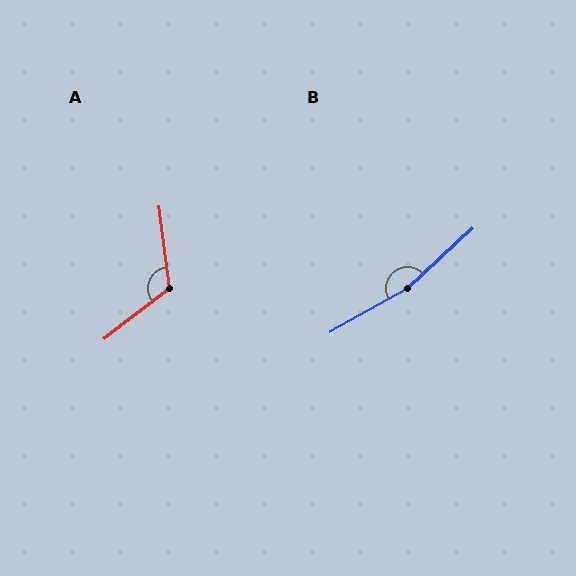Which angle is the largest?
B, at approximately 167 degrees.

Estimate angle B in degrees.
Approximately 167 degrees.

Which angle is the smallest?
A, at approximately 120 degrees.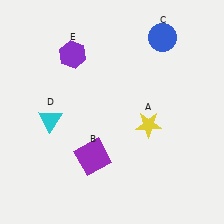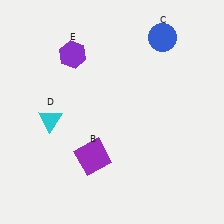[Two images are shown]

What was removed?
The yellow star (A) was removed in Image 2.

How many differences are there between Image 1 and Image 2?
There is 1 difference between the two images.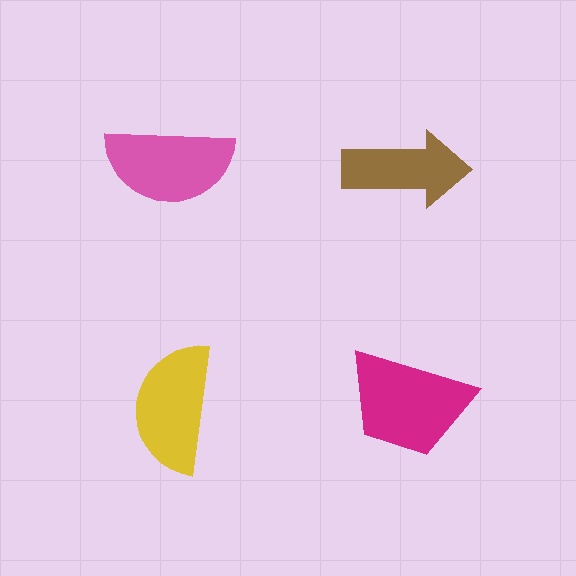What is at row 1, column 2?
A brown arrow.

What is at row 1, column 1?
A pink semicircle.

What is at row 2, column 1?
A yellow semicircle.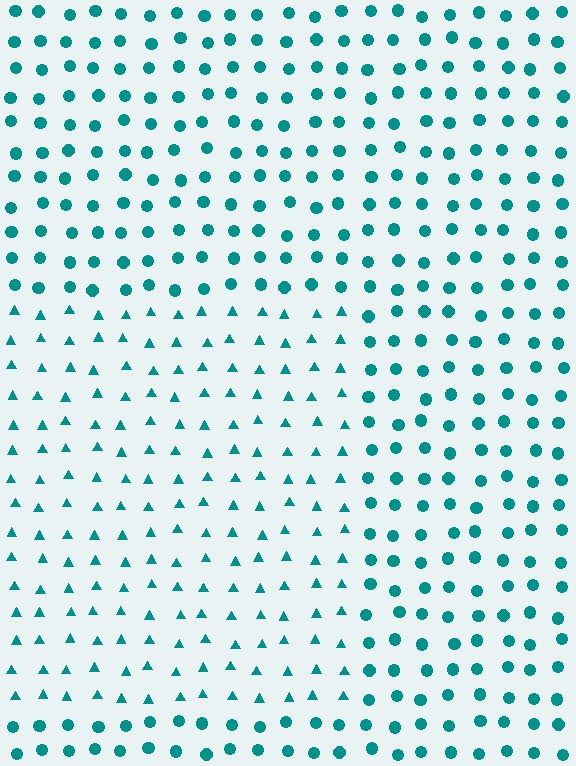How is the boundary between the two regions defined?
The boundary is defined by a change in element shape: triangles inside vs. circles outside. All elements share the same color and spacing.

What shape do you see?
I see a rectangle.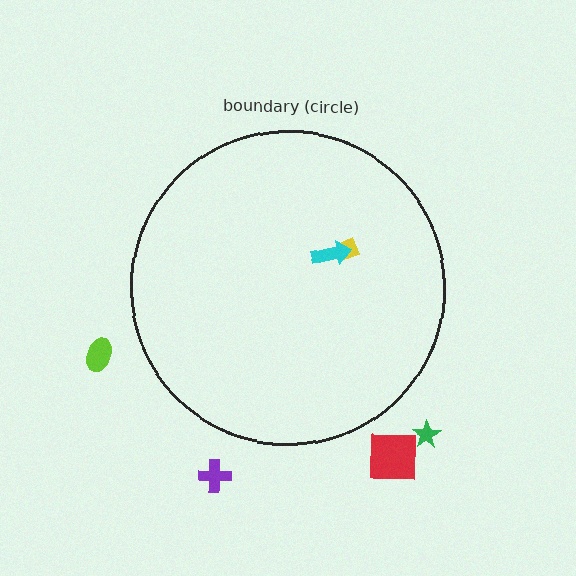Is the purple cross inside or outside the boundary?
Outside.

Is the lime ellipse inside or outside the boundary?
Outside.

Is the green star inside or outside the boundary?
Outside.